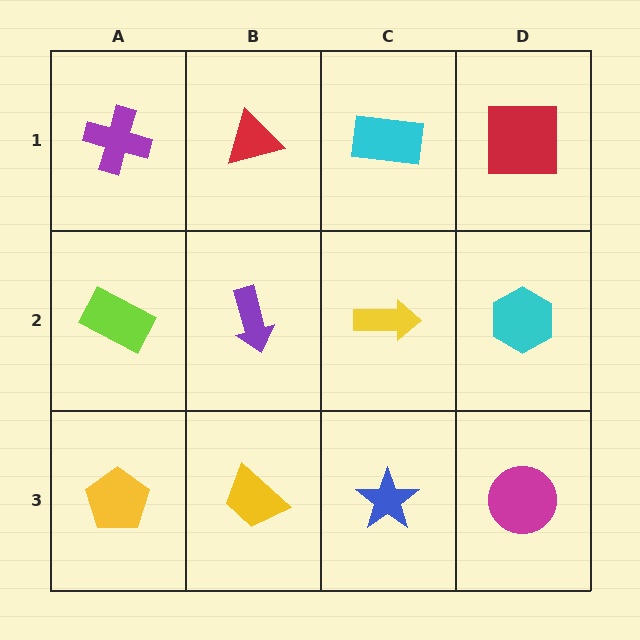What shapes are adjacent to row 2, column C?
A cyan rectangle (row 1, column C), a blue star (row 3, column C), a purple arrow (row 2, column B), a cyan hexagon (row 2, column D).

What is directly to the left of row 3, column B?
A yellow pentagon.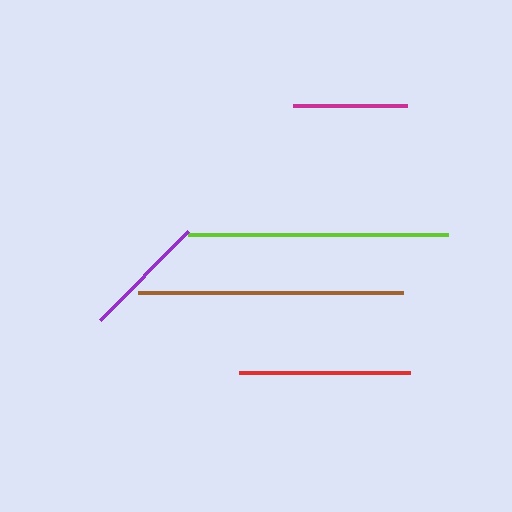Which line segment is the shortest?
The magenta line is the shortest at approximately 115 pixels.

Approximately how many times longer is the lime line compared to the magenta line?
The lime line is approximately 2.3 times the length of the magenta line.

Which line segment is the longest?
The brown line is the longest at approximately 265 pixels.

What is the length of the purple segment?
The purple segment is approximately 126 pixels long.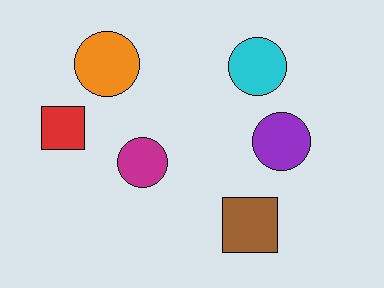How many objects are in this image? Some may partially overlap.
There are 6 objects.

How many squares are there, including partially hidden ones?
There are 2 squares.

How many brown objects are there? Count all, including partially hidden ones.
There is 1 brown object.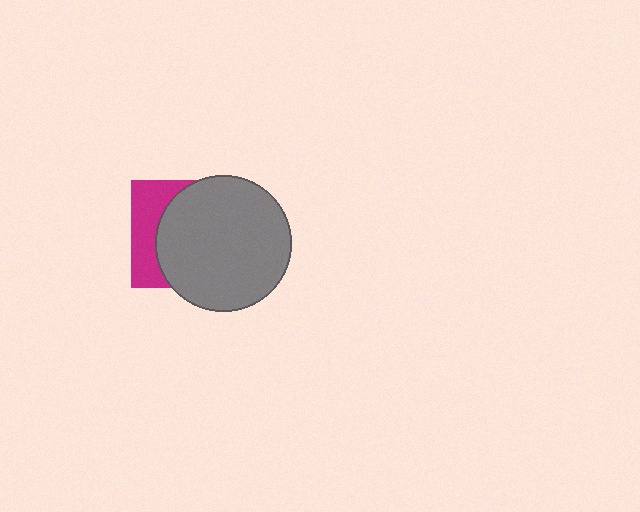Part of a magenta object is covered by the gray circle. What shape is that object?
It is a square.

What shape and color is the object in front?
The object in front is a gray circle.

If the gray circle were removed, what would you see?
You would see the complete magenta square.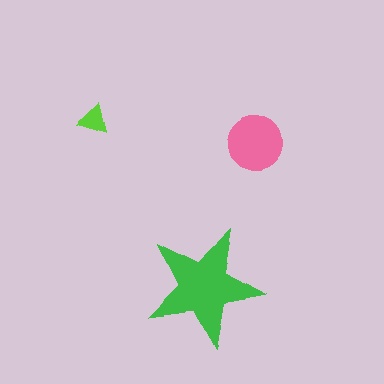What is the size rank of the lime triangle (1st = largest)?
3rd.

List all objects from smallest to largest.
The lime triangle, the pink circle, the green star.